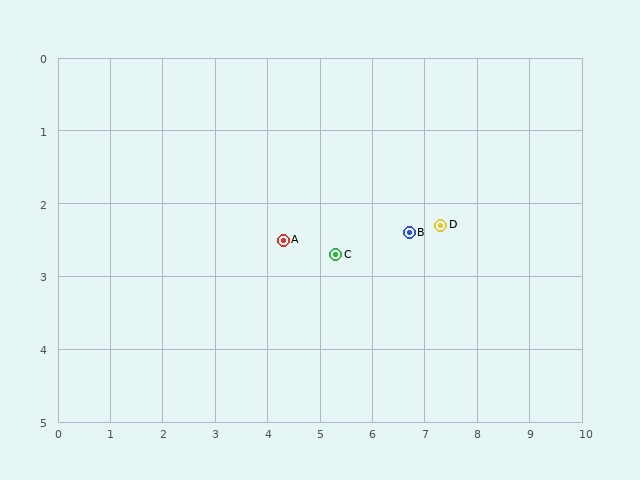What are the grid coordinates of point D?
Point D is at approximately (7.3, 2.3).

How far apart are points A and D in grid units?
Points A and D are about 3.0 grid units apart.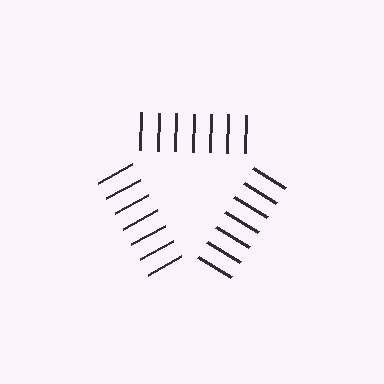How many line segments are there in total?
21 — 7 along each of the 3 edges.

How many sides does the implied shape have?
3 sides — the line-ends trace a triangle.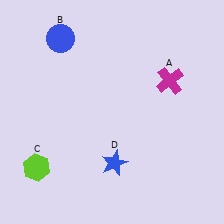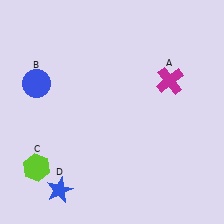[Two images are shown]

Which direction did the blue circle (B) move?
The blue circle (B) moved down.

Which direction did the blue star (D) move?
The blue star (D) moved left.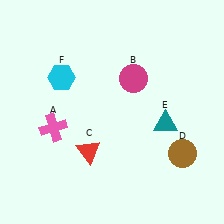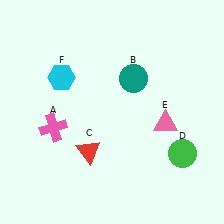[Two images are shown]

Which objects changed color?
B changed from magenta to teal. D changed from brown to green. E changed from teal to pink.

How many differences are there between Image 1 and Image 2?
There are 3 differences between the two images.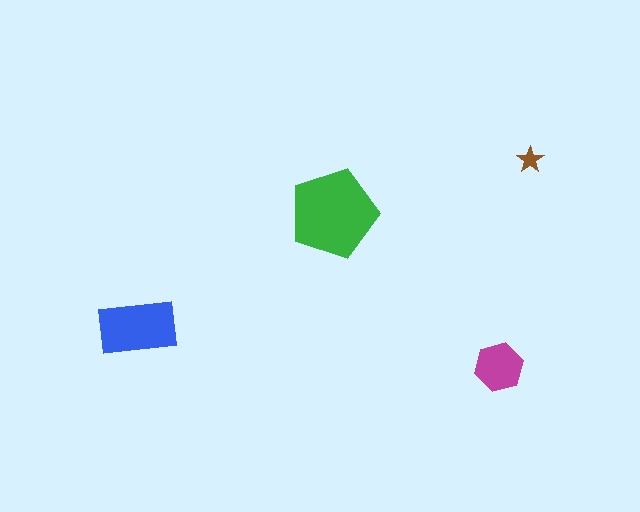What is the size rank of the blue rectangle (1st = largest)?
2nd.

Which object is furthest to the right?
The brown star is rightmost.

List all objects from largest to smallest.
The green pentagon, the blue rectangle, the magenta hexagon, the brown star.